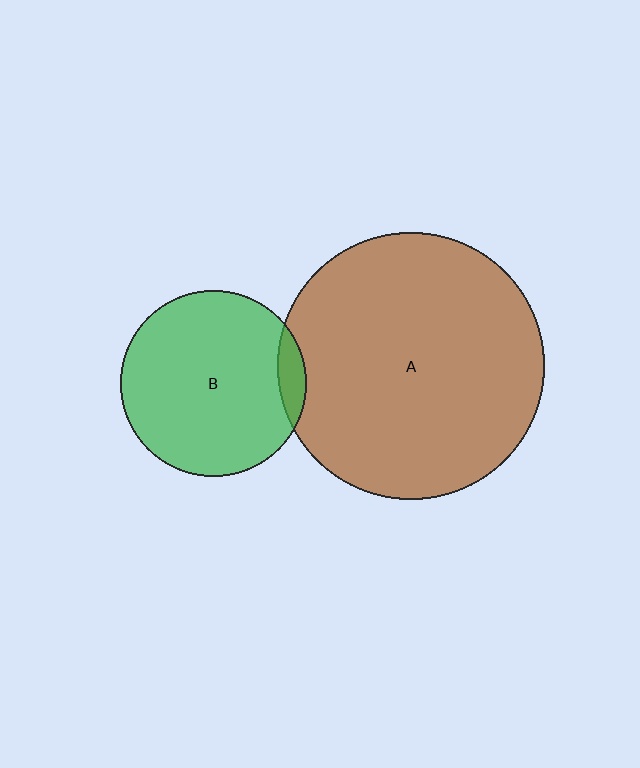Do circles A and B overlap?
Yes.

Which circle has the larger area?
Circle A (brown).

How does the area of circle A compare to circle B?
Approximately 2.1 times.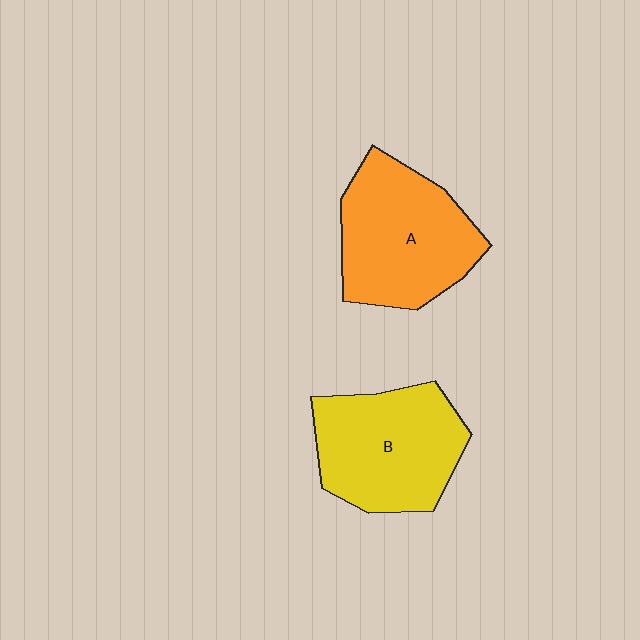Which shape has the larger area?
Shape A (orange).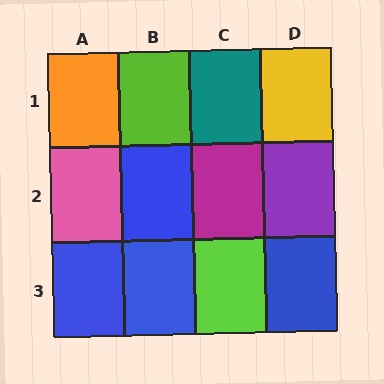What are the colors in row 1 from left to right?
Orange, lime, teal, yellow.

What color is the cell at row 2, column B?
Blue.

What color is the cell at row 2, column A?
Pink.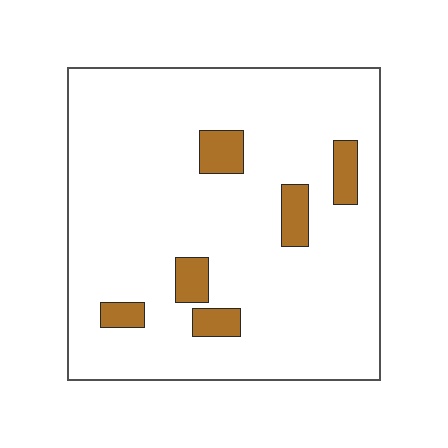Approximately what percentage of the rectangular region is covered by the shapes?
Approximately 10%.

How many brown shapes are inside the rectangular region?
6.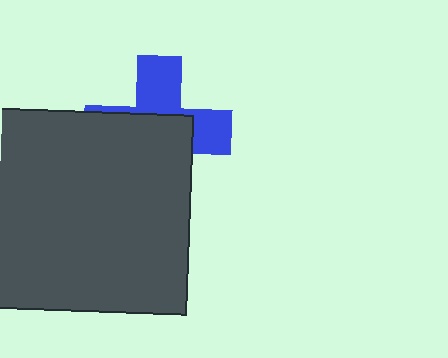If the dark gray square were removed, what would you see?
You would see the complete blue cross.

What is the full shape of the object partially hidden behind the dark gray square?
The partially hidden object is a blue cross.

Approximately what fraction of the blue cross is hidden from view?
Roughly 58% of the blue cross is hidden behind the dark gray square.